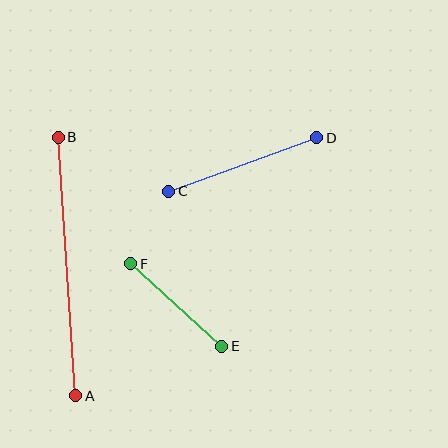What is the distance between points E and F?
The distance is approximately 123 pixels.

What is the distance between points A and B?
The distance is approximately 259 pixels.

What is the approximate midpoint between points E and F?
The midpoint is at approximately (176, 305) pixels.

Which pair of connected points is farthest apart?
Points A and B are farthest apart.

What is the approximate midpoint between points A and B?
The midpoint is at approximately (67, 267) pixels.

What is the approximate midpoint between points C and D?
The midpoint is at approximately (243, 165) pixels.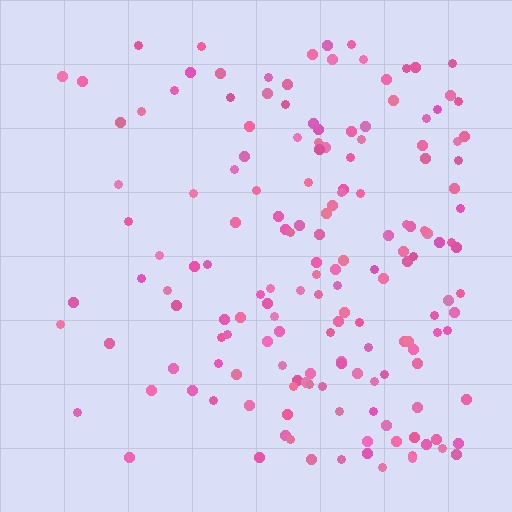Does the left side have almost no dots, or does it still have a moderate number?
Still a moderate number, just noticeably fewer than the right.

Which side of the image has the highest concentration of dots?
The right.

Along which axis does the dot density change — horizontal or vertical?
Horizontal.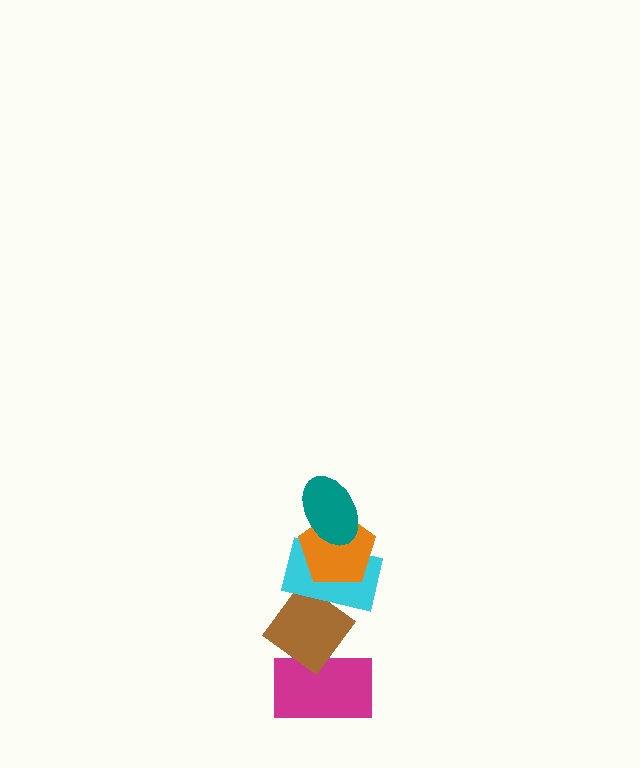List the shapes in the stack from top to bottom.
From top to bottom: the teal ellipse, the orange pentagon, the cyan rectangle, the brown diamond, the magenta rectangle.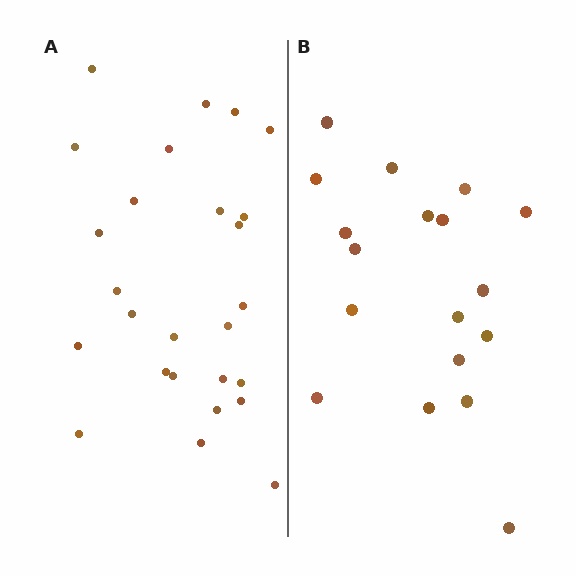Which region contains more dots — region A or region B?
Region A (the left region) has more dots.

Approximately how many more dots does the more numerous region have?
Region A has roughly 8 or so more dots than region B.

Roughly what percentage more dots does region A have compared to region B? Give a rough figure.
About 45% more.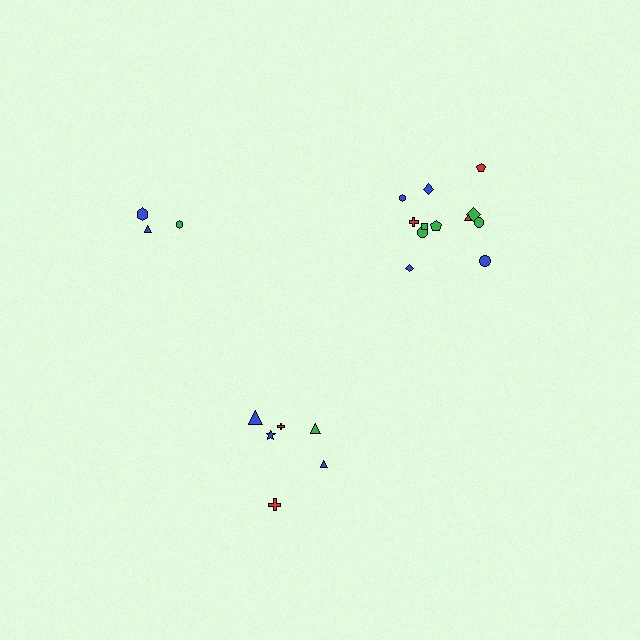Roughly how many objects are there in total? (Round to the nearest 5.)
Roughly 20 objects in total.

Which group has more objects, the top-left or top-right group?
The top-right group.